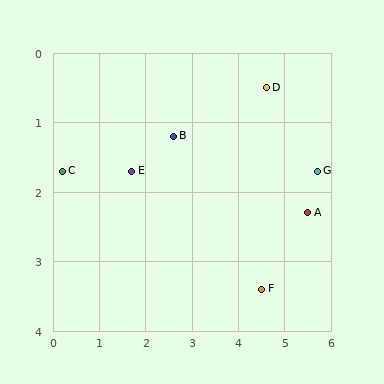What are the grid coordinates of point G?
Point G is at approximately (5.7, 1.7).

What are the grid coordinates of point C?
Point C is at approximately (0.2, 1.7).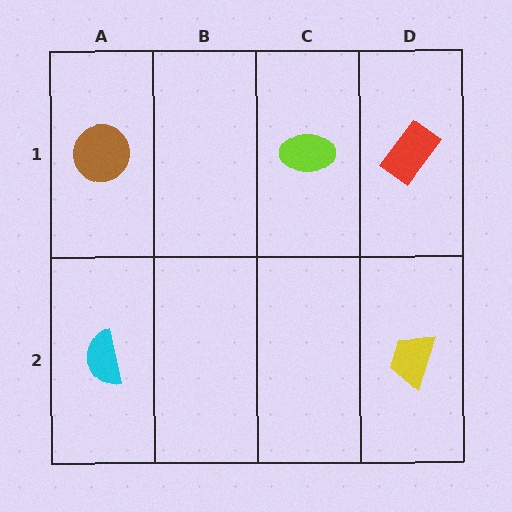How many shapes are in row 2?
2 shapes.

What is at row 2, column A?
A cyan semicircle.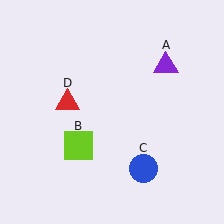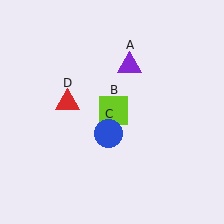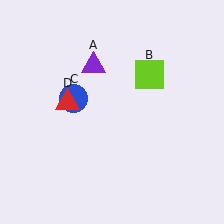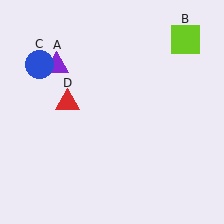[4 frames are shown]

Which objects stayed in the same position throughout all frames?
Red triangle (object D) remained stationary.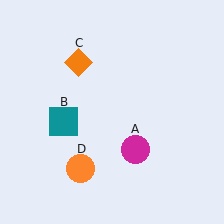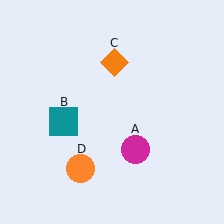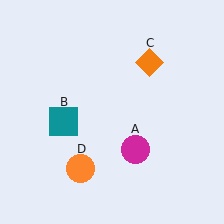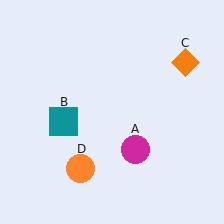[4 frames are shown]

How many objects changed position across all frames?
1 object changed position: orange diamond (object C).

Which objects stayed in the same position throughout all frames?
Magenta circle (object A) and teal square (object B) and orange circle (object D) remained stationary.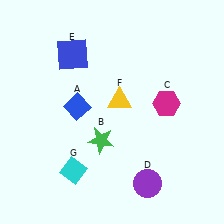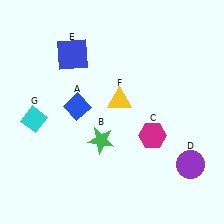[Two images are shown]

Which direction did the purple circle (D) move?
The purple circle (D) moved right.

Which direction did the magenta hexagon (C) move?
The magenta hexagon (C) moved down.